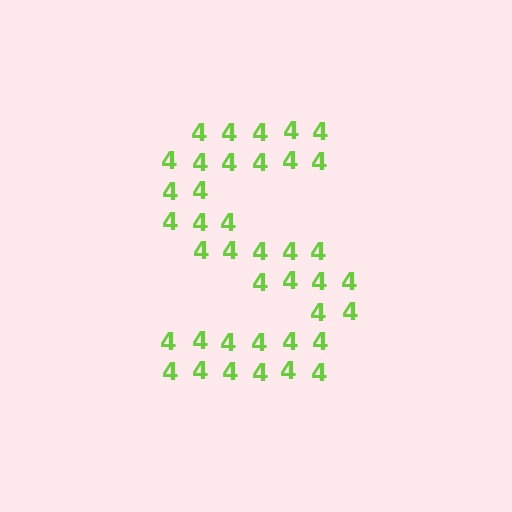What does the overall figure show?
The overall figure shows the letter S.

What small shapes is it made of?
It is made of small digit 4's.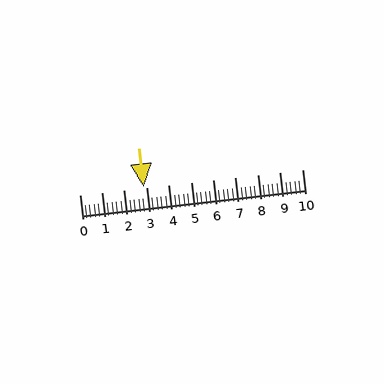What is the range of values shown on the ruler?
The ruler shows values from 0 to 10.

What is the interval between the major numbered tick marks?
The major tick marks are spaced 1 units apart.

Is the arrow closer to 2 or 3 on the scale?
The arrow is closer to 3.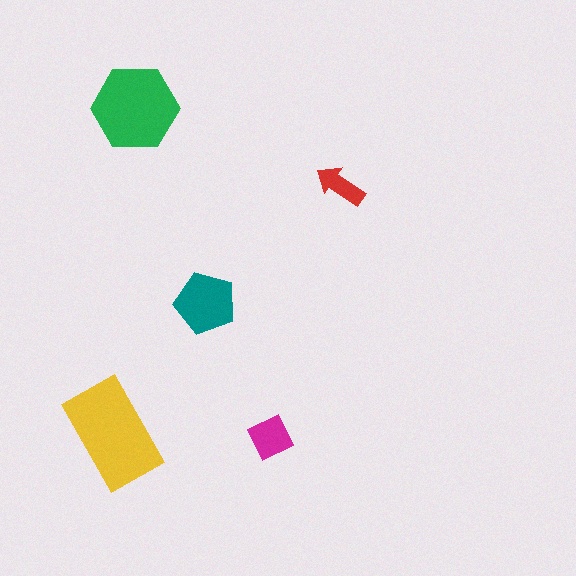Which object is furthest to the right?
The red arrow is rightmost.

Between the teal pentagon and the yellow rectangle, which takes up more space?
The yellow rectangle.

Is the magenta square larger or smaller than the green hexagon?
Smaller.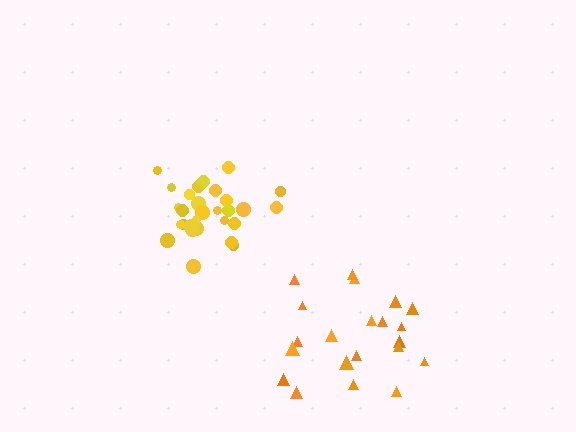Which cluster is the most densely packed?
Yellow.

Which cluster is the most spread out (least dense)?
Orange.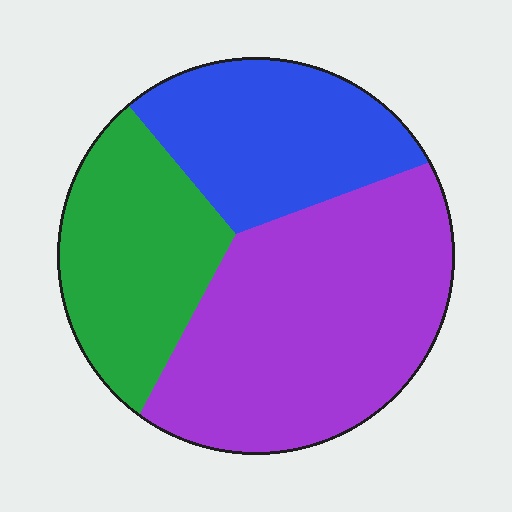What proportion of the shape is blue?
Blue covers around 25% of the shape.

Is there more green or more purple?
Purple.